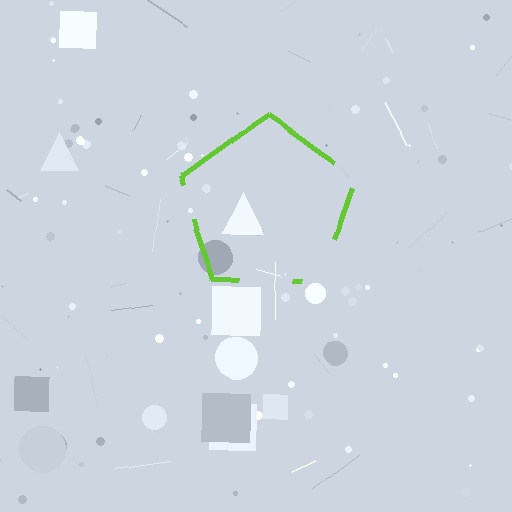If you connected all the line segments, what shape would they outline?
They would outline a pentagon.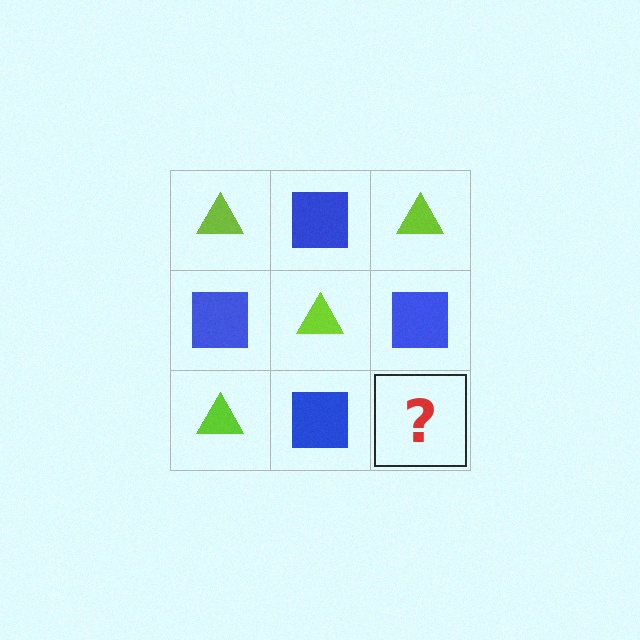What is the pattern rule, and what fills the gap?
The rule is that it alternates lime triangle and blue square in a checkerboard pattern. The gap should be filled with a lime triangle.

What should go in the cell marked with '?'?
The missing cell should contain a lime triangle.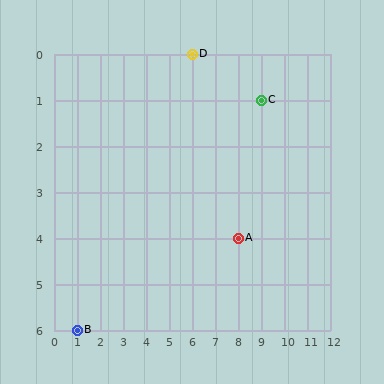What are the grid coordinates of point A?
Point A is at grid coordinates (8, 4).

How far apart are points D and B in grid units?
Points D and B are 5 columns and 6 rows apart (about 7.8 grid units diagonally).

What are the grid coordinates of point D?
Point D is at grid coordinates (6, 0).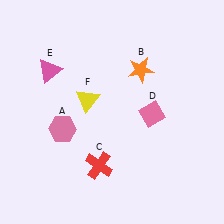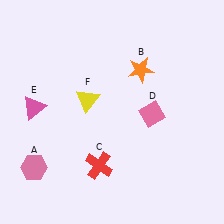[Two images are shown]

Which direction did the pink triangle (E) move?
The pink triangle (E) moved down.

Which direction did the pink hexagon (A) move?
The pink hexagon (A) moved down.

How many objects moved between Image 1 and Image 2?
2 objects moved between the two images.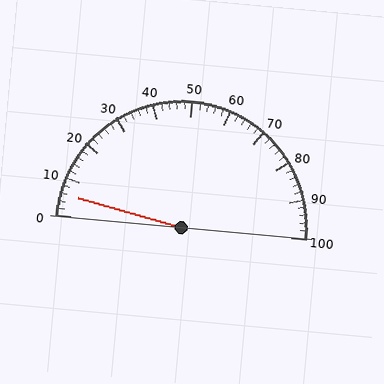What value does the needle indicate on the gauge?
The needle indicates approximately 6.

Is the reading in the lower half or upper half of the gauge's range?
The reading is in the lower half of the range (0 to 100).